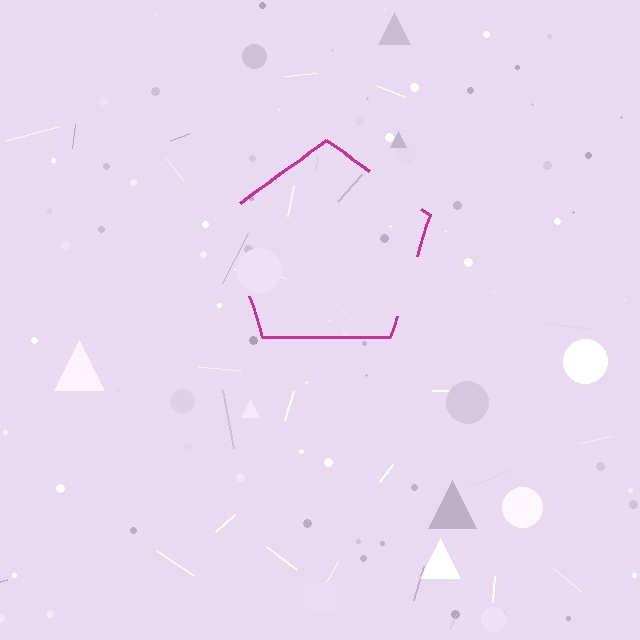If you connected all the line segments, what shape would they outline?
They would outline a pentagon.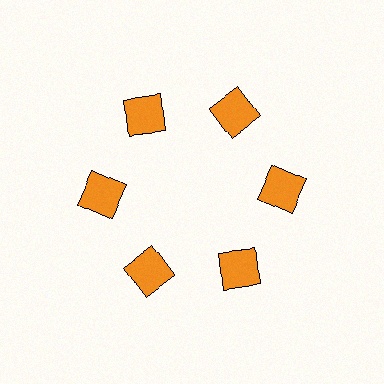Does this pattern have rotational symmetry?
Yes, this pattern has 6-fold rotational symmetry. It looks the same after rotating 60 degrees around the center.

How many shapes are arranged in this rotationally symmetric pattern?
There are 6 shapes, arranged in 6 groups of 1.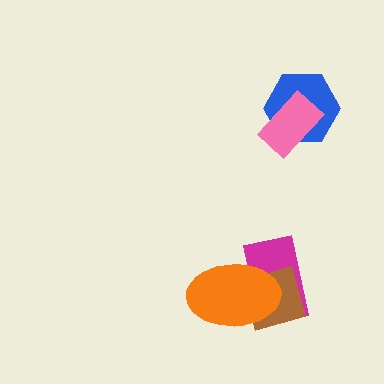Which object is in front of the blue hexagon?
The pink rectangle is in front of the blue hexagon.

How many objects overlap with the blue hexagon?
1 object overlaps with the blue hexagon.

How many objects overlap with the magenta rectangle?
2 objects overlap with the magenta rectangle.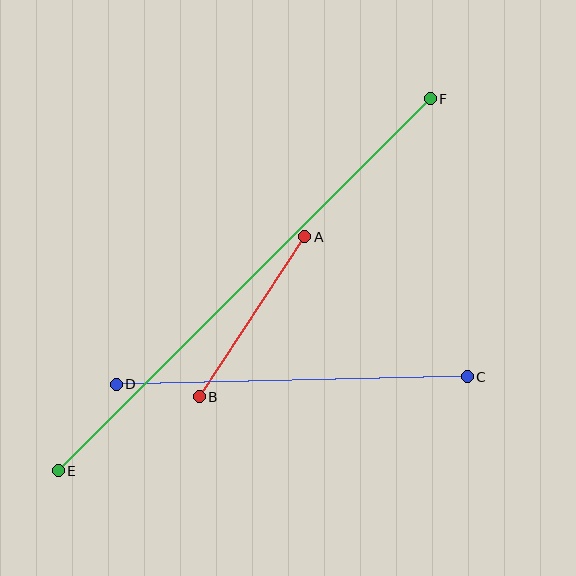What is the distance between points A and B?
The distance is approximately 192 pixels.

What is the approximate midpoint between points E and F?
The midpoint is at approximately (244, 285) pixels.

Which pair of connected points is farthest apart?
Points E and F are farthest apart.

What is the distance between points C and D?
The distance is approximately 351 pixels.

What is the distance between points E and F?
The distance is approximately 526 pixels.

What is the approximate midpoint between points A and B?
The midpoint is at approximately (252, 317) pixels.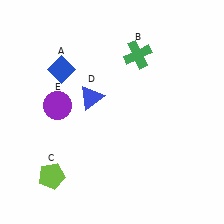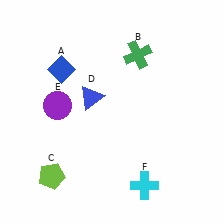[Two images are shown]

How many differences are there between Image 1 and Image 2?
There is 1 difference between the two images.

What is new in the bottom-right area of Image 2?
A cyan cross (F) was added in the bottom-right area of Image 2.